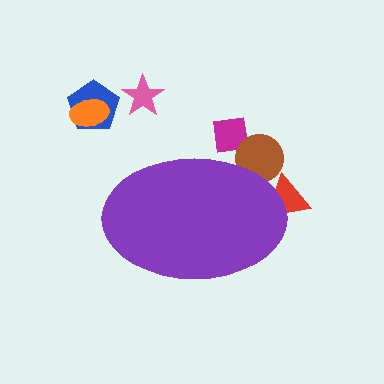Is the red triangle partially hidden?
Yes, the red triangle is partially hidden behind the purple ellipse.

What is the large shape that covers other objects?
A purple ellipse.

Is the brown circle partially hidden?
Yes, the brown circle is partially hidden behind the purple ellipse.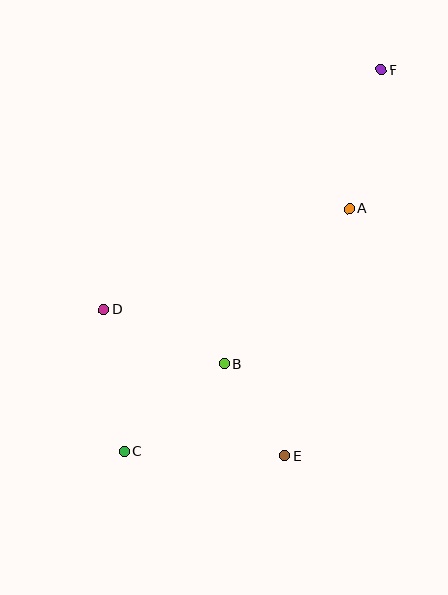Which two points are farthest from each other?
Points C and F are farthest from each other.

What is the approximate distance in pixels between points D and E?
The distance between D and E is approximately 233 pixels.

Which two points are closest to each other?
Points B and E are closest to each other.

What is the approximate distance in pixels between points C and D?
The distance between C and D is approximately 143 pixels.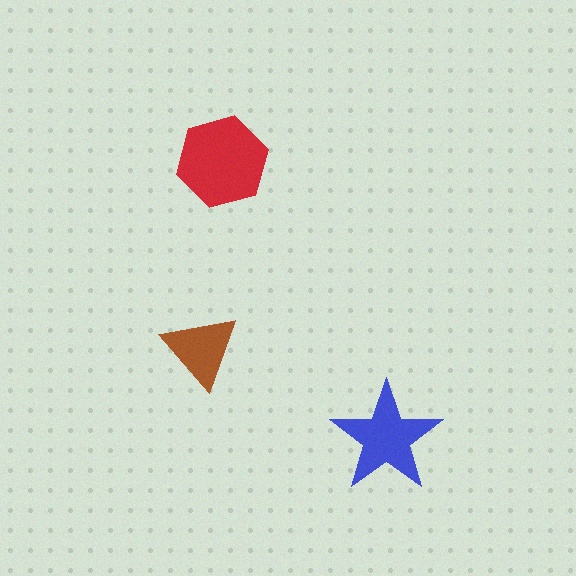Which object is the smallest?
The brown triangle.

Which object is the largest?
The red hexagon.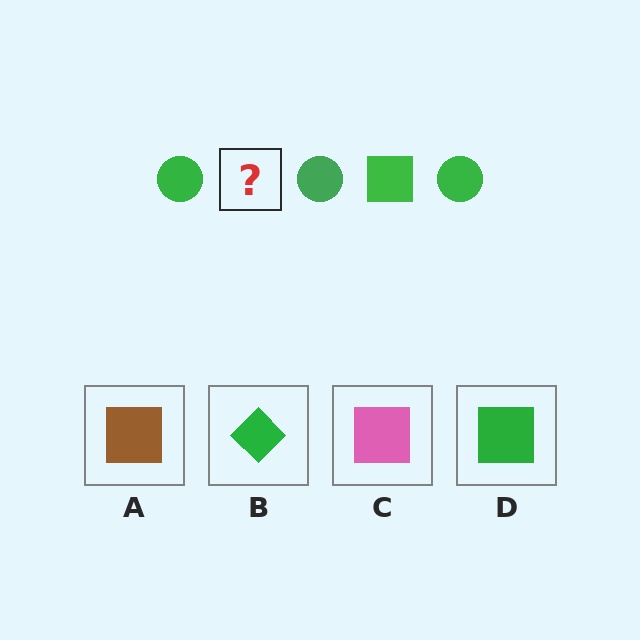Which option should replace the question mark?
Option D.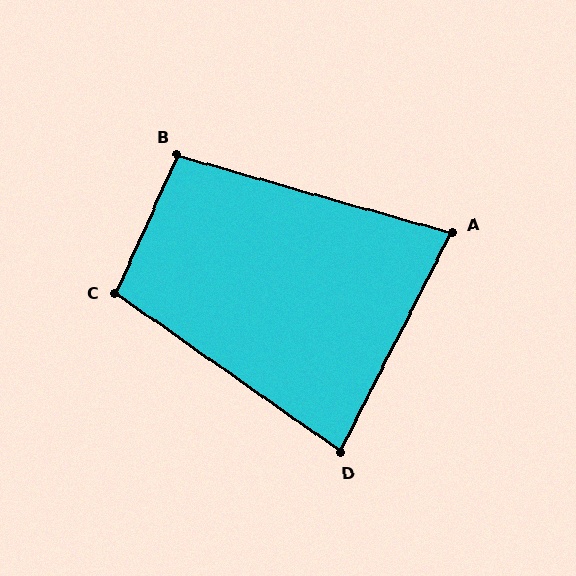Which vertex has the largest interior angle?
C, at approximately 101 degrees.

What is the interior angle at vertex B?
Approximately 98 degrees (obtuse).